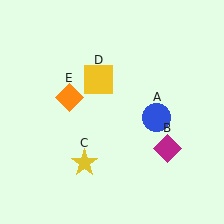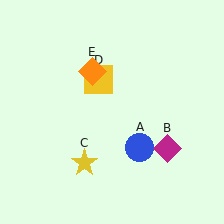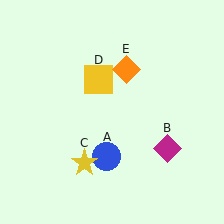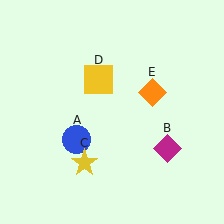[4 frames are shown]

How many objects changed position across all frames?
2 objects changed position: blue circle (object A), orange diamond (object E).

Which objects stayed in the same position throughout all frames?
Magenta diamond (object B) and yellow star (object C) and yellow square (object D) remained stationary.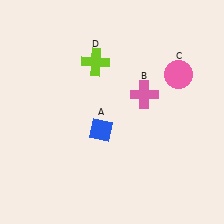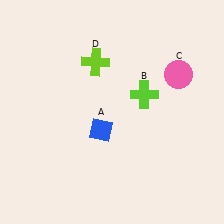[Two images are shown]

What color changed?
The cross (B) changed from pink in Image 1 to lime in Image 2.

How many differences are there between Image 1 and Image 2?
There is 1 difference between the two images.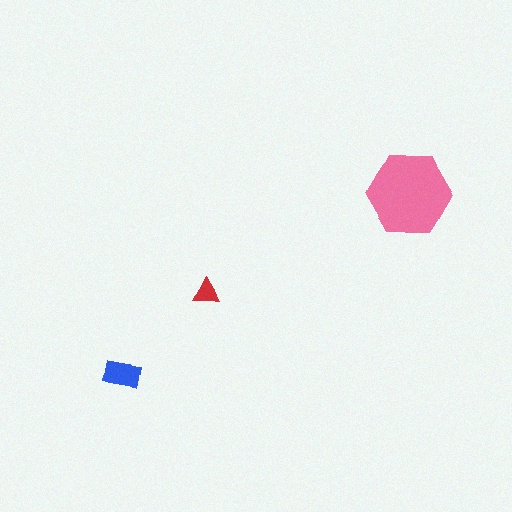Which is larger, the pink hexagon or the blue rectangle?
The pink hexagon.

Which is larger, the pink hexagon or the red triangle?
The pink hexagon.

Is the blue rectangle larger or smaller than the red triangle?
Larger.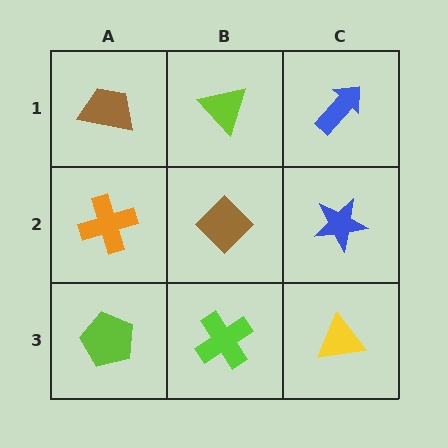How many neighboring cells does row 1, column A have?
2.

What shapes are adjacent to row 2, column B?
A lime triangle (row 1, column B), a lime cross (row 3, column B), an orange cross (row 2, column A), a blue star (row 2, column C).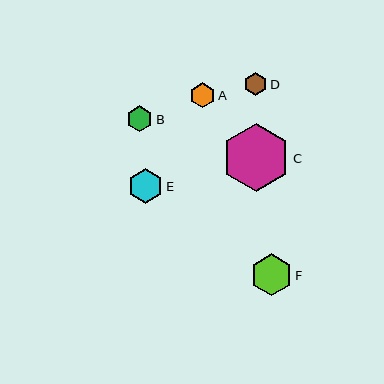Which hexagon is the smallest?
Hexagon D is the smallest with a size of approximately 23 pixels.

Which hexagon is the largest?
Hexagon C is the largest with a size of approximately 68 pixels.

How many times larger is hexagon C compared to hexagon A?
Hexagon C is approximately 2.7 times the size of hexagon A.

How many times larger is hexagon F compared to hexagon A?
Hexagon F is approximately 1.7 times the size of hexagon A.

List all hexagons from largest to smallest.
From largest to smallest: C, F, E, B, A, D.